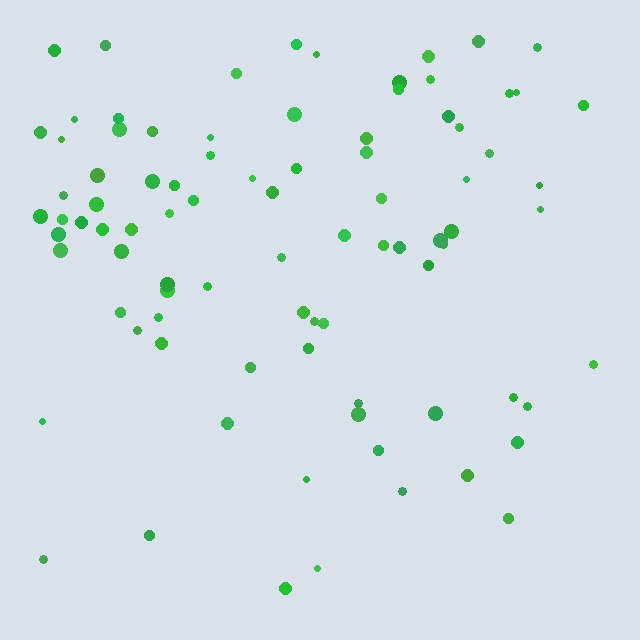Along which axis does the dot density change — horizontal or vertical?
Vertical.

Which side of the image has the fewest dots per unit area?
The bottom.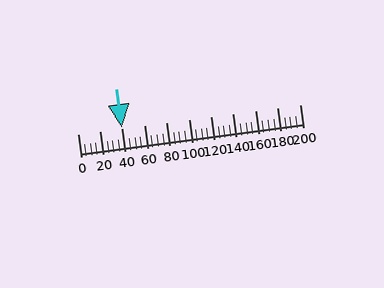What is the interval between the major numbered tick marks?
The major tick marks are spaced 20 units apart.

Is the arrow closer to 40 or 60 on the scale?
The arrow is closer to 40.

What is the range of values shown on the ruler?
The ruler shows values from 0 to 200.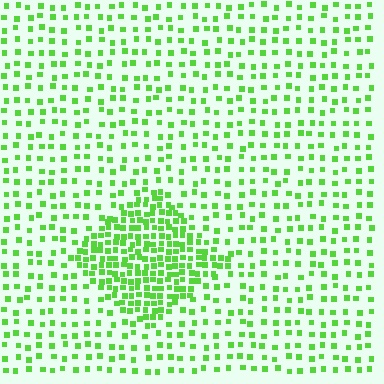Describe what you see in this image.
The image contains small lime elements arranged at two different densities. A diamond-shaped region is visible where the elements are more densely packed than the surrounding area.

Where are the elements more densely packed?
The elements are more densely packed inside the diamond boundary.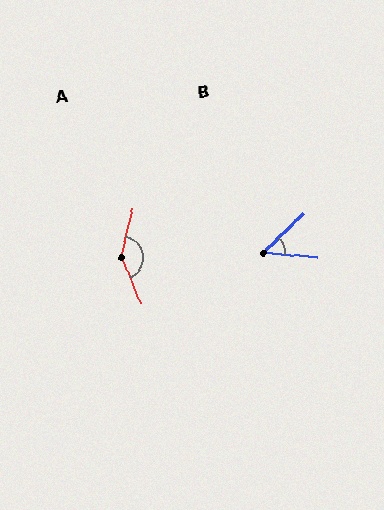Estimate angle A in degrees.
Approximately 144 degrees.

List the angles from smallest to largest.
B (49°), A (144°).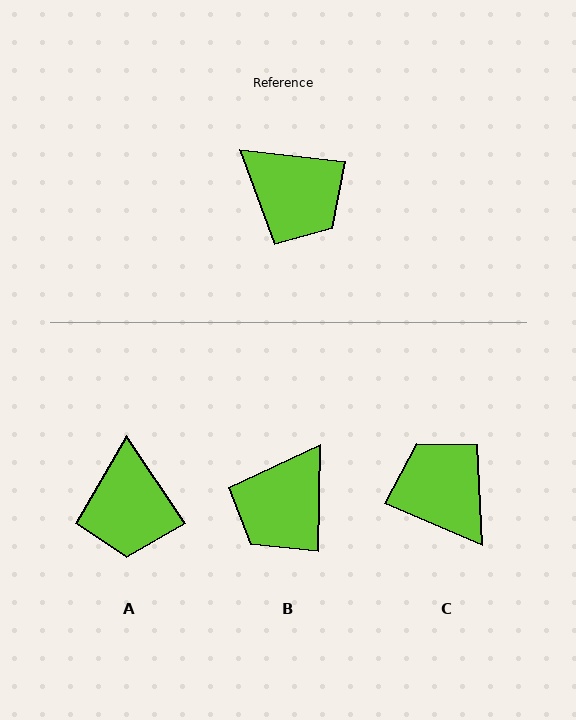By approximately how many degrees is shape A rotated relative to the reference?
Approximately 50 degrees clockwise.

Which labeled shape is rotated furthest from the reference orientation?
C, about 163 degrees away.